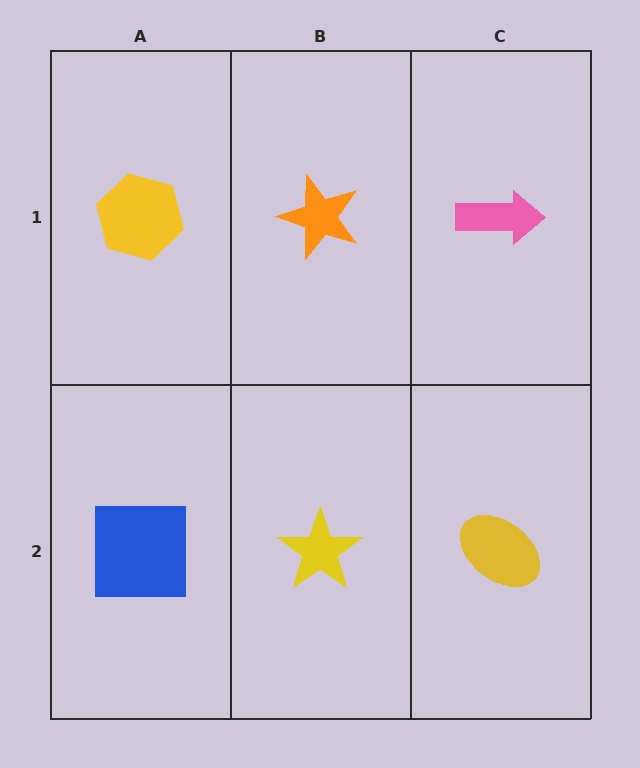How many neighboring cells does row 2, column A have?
2.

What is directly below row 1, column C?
A yellow ellipse.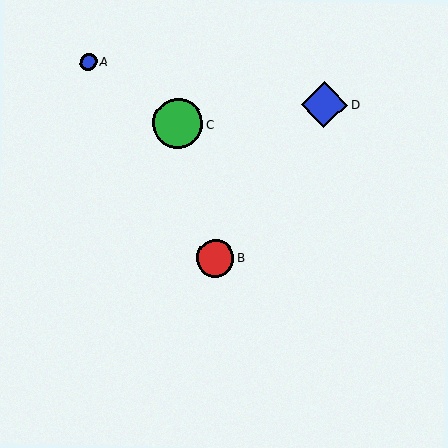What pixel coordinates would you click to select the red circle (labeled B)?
Click at (215, 258) to select the red circle B.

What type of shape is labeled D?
Shape D is a blue diamond.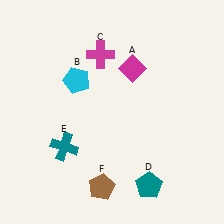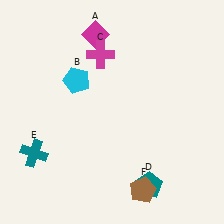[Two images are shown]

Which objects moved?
The objects that moved are: the magenta diamond (A), the teal cross (E), the brown pentagon (F).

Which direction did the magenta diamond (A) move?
The magenta diamond (A) moved left.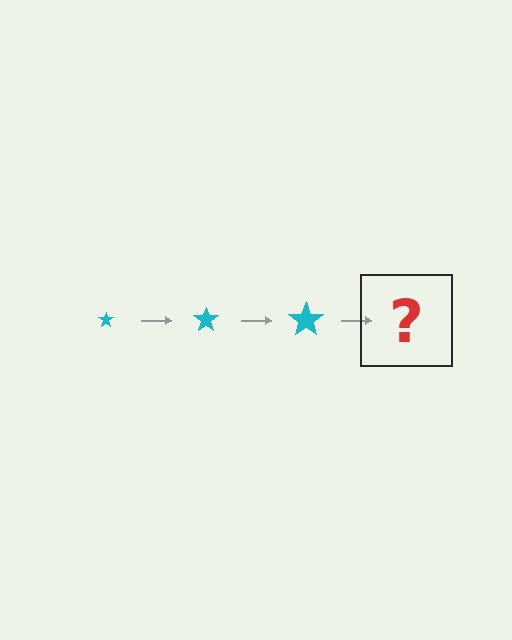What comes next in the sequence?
The next element should be a cyan star, larger than the previous one.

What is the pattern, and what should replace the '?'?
The pattern is that the star gets progressively larger each step. The '?' should be a cyan star, larger than the previous one.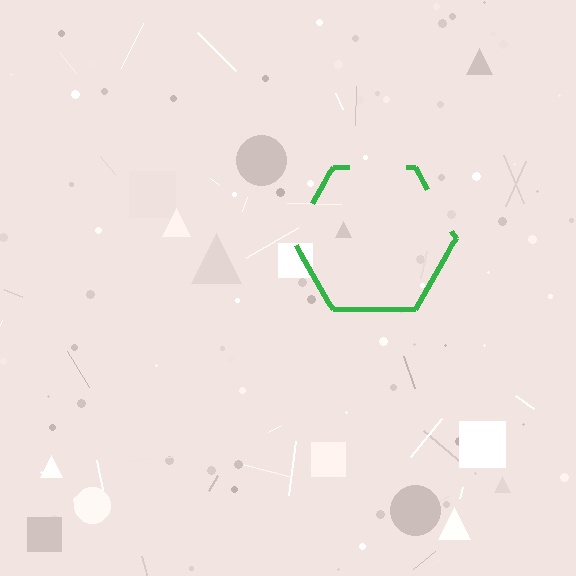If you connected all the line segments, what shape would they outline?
They would outline a hexagon.